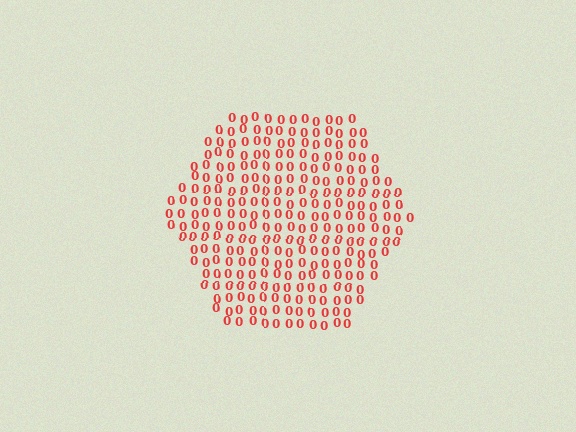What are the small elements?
The small elements are digit 0's.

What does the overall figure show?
The overall figure shows a hexagon.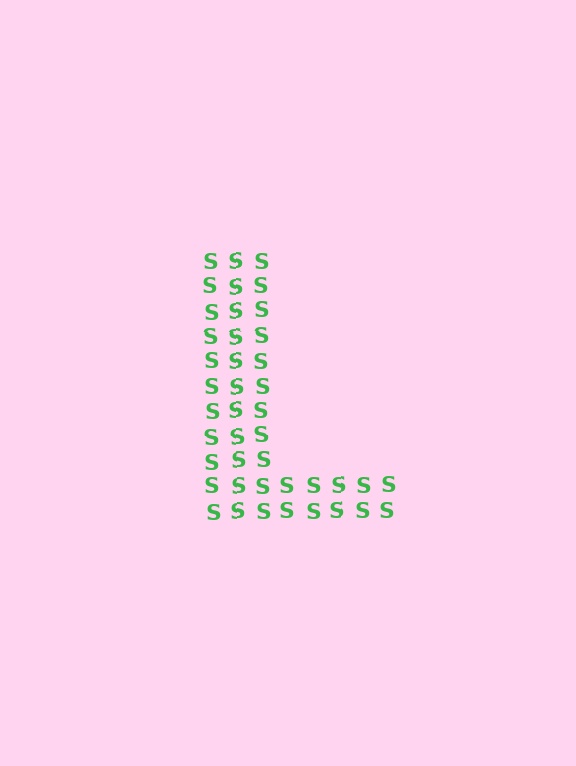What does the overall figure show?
The overall figure shows the letter L.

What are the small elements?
The small elements are letter S's.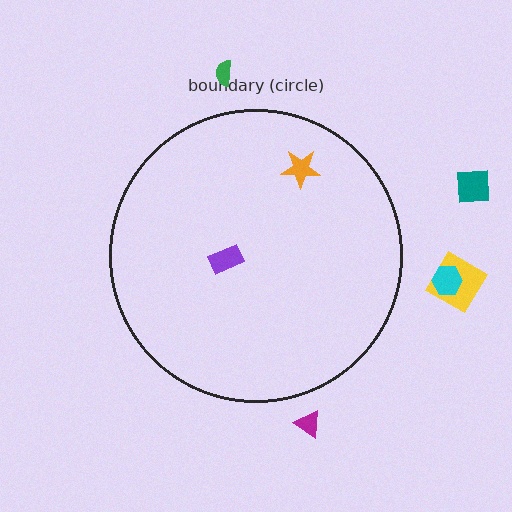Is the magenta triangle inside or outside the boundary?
Outside.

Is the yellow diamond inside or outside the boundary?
Outside.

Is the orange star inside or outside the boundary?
Inside.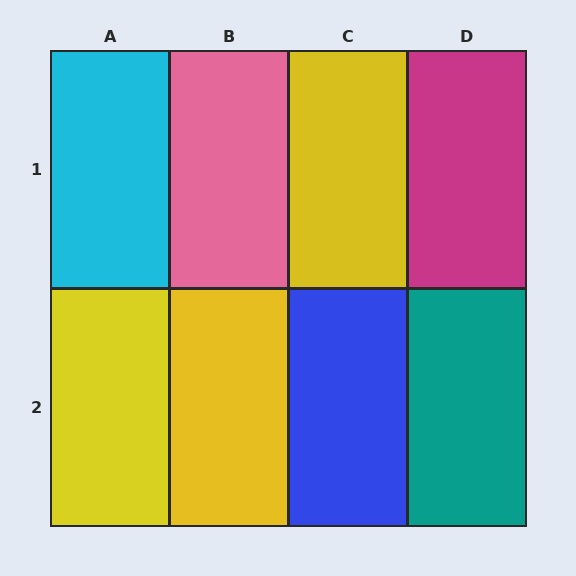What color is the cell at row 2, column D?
Teal.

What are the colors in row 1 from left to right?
Cyan, pink, yellow, magenta.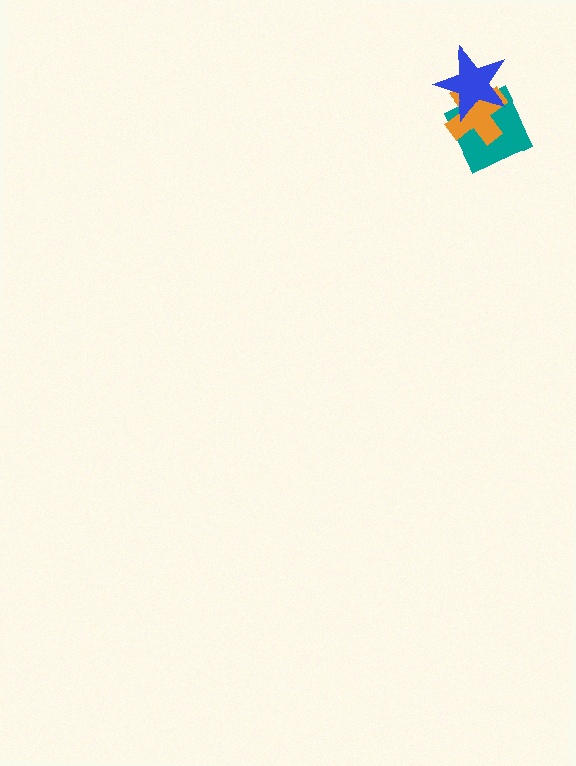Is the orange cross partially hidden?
Yes, it is partially covered by another shape.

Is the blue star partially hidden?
No, no other shape covers it.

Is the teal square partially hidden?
Yes, it is partially covered by another shape.